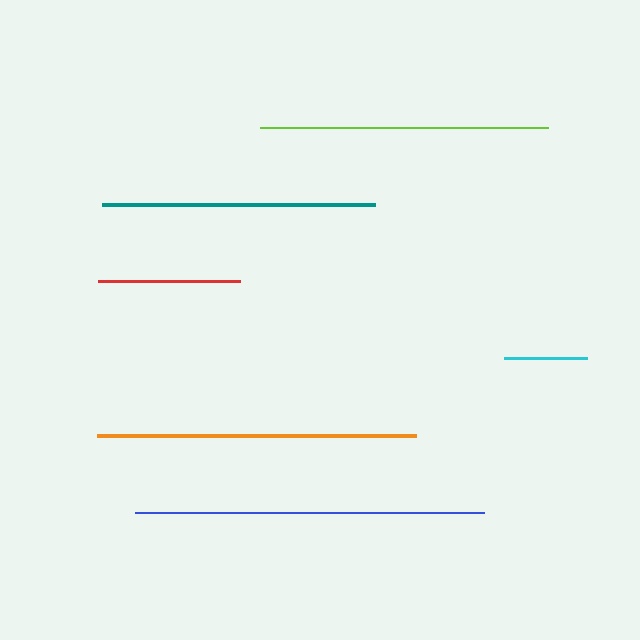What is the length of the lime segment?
The lime segment is approximately 287 pixels long.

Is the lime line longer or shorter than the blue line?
The blue line is longer than the lime line.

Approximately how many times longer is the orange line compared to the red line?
The orange line is approximately 2.2 times the length of the red line.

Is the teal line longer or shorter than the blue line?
The blue line is longer than the teal line.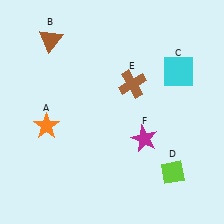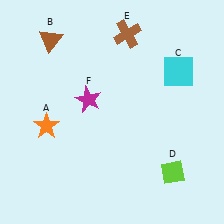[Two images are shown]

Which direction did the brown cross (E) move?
The brown cross (E) moved up.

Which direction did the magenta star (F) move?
The magenta star (F) moved left.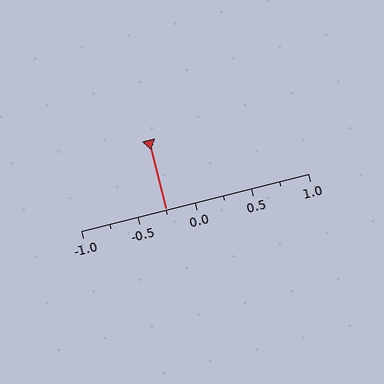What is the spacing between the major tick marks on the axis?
The major ticks are spaced 0.5 apart.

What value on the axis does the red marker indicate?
The marker indicates approximately -0.25.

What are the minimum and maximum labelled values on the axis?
The axis runs from -1.0 to 1.0.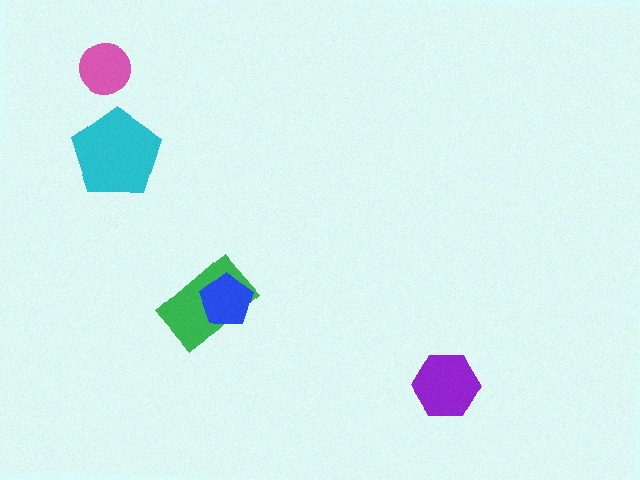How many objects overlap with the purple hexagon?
0 objects overlap with the purple hexagon.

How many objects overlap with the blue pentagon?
1 object overlaps with the blue pentagon.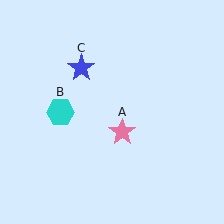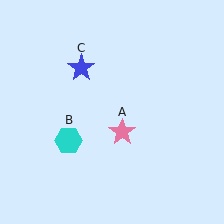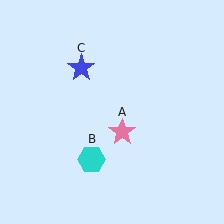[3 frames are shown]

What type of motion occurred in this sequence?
The cyan hexagon (object B) rotated counterclockwise around the center of the scene.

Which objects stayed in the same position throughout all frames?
Pink star (object A) and blue star (object C) remained stationary.